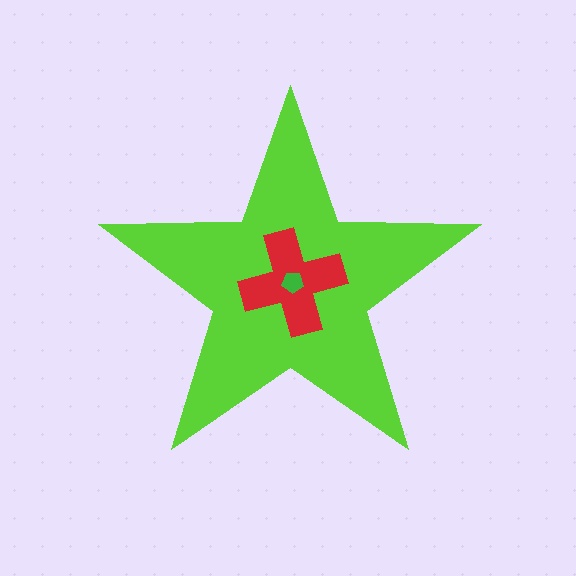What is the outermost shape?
The lime star.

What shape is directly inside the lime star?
The red cross.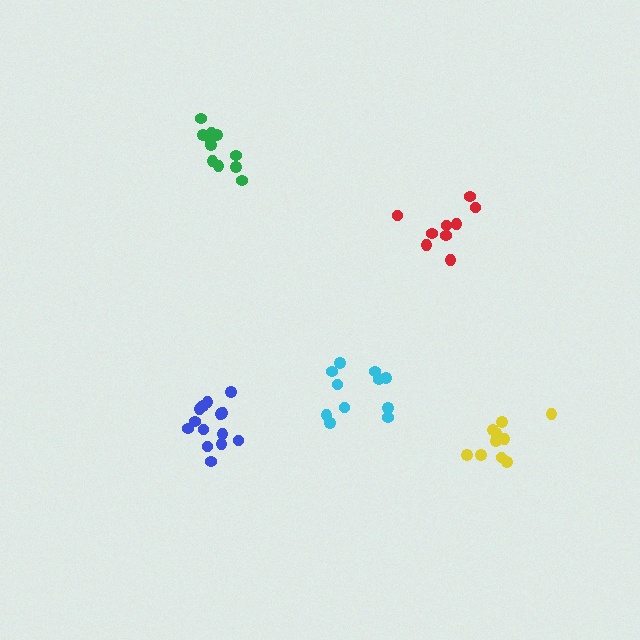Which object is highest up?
The green cluster is topmost.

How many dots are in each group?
Group 1: 11 dots, Group 2: 14 dots, Group 3: 11 dots, Group 4: 10 dots, Group 5: 9 dots (55 total).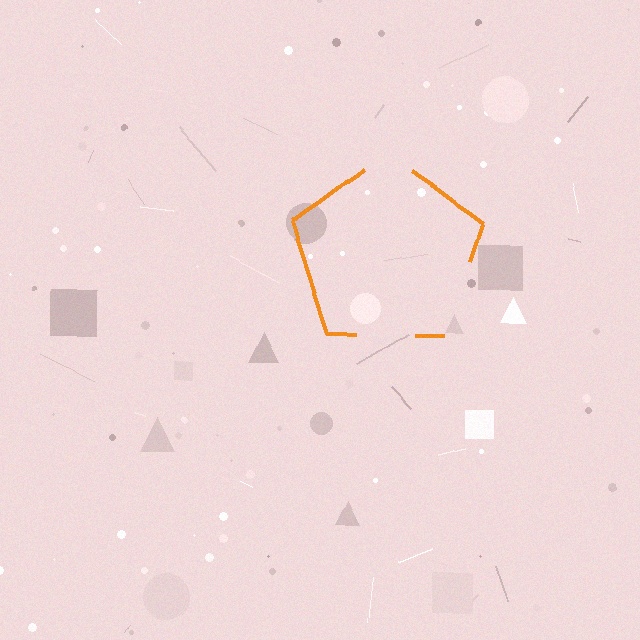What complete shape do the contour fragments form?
The contour fragments form a pentagon.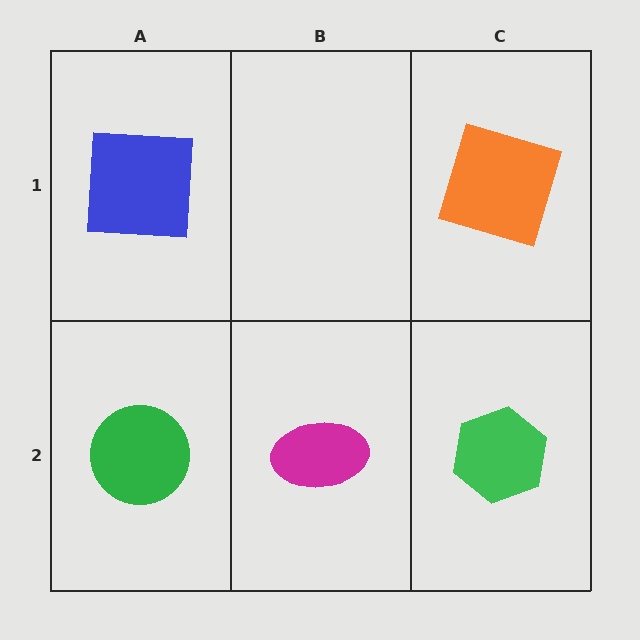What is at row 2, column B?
A magenta ellipse.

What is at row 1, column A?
A blue square.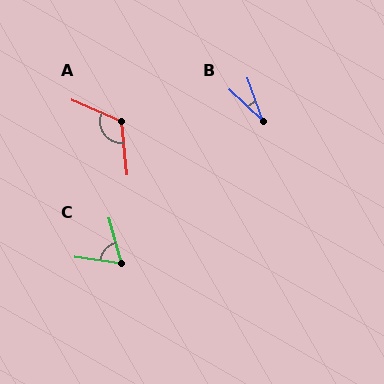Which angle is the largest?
A, at approximately 119 degrees.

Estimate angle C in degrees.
Approximately 66 degrees.